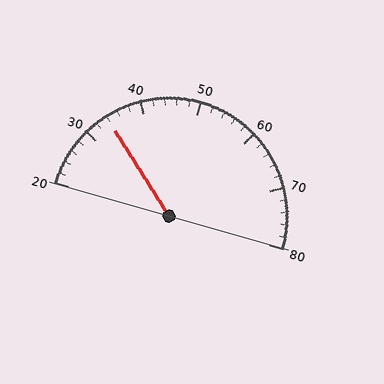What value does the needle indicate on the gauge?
The needle indicates approximately 34.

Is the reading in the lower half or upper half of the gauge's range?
The reading is in the lower half of the range (20 to 80).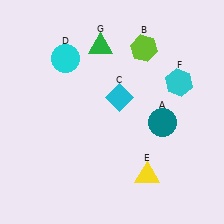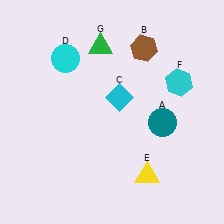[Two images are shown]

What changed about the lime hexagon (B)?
In Image 1, B is lime. In Image 2, it changed to brown.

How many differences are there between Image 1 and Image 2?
There is 1 difference between the two images.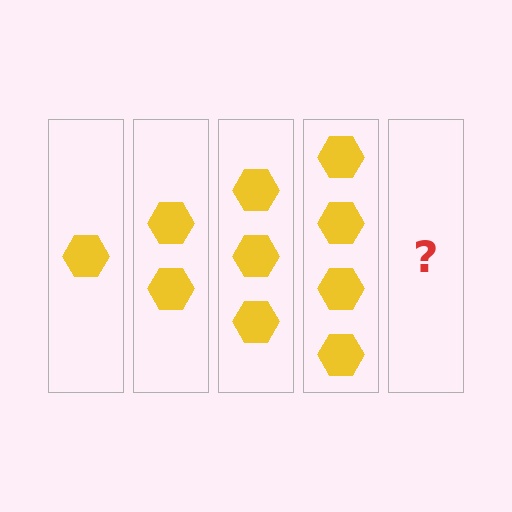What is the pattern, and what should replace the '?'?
The pattern is that each step adds one more hexagon. The '?' should be 5 hexagons.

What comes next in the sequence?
The next element should be 5 hexagons.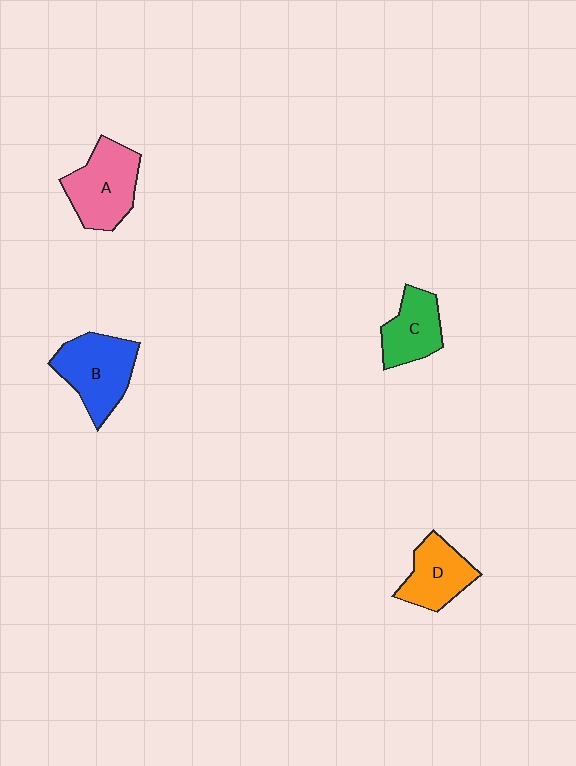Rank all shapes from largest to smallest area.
From largest to smallest: B (blue), A (pink), D (orange), C (green).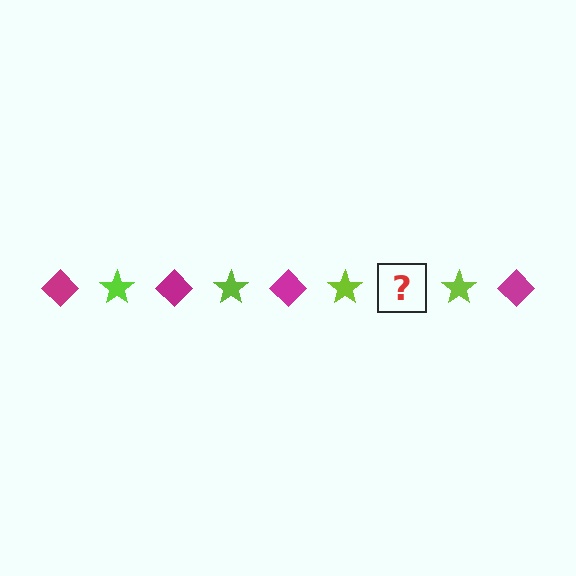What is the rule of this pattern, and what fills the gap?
The rule is that the pattern alternates between magenta diamond and lime star. The gap should be filled with a magenta diamond.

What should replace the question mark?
The question mark should be replaced with a magenta diamond.